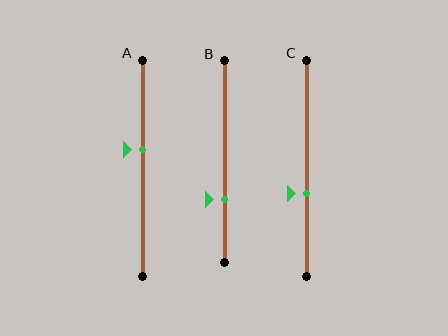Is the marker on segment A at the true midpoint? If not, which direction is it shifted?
No, the marker on segment A is shifted upward by about 8% of the segment length.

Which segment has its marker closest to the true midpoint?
Segment A has its marker closest to the true midpoint.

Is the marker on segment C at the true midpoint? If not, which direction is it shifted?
No, the marker on segment C is shifted downward by about 12% of the segment length.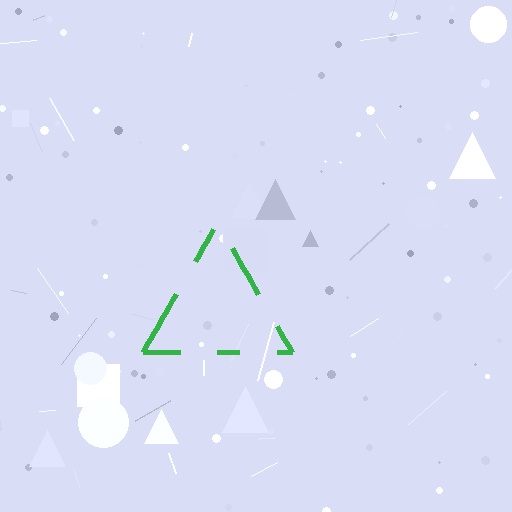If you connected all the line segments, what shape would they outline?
They would outline a triangle.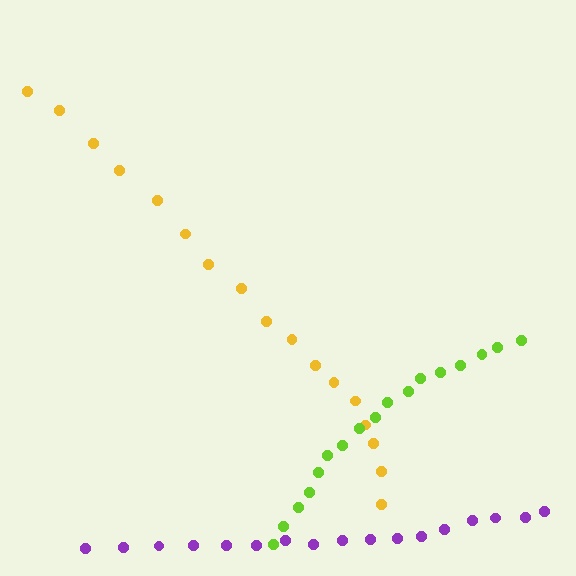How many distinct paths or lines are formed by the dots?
There are 3 distinct paths.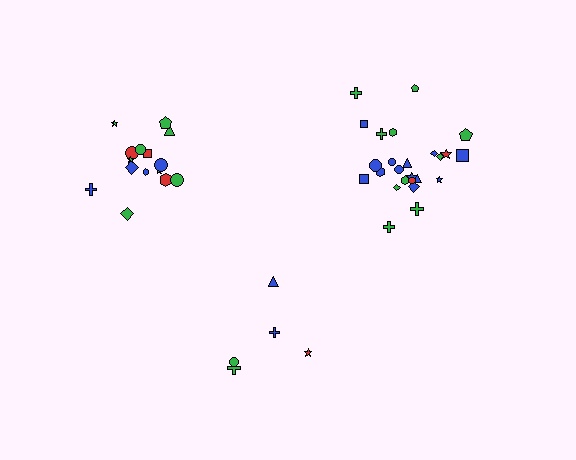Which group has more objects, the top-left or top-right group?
The top-right group.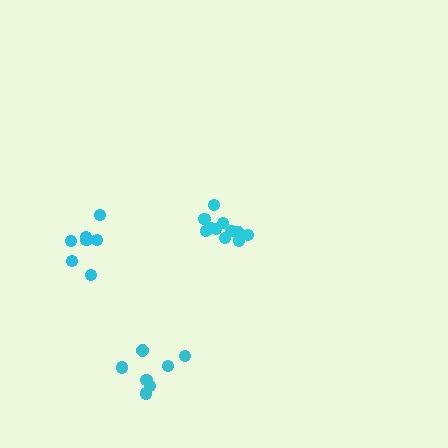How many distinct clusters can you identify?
There are 3 distinct clusters.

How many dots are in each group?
Group 1: 11 dots, Group 2: 7 dots, Group 3: 8 dots (26 total).